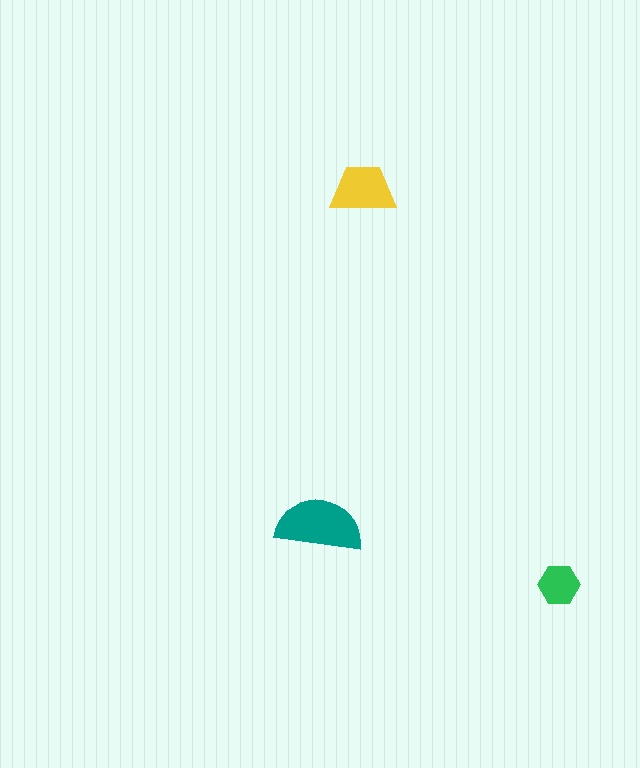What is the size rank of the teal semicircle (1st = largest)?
1st.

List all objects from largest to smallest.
The teal semicircle, the yellow trapezoid, the green hexagon.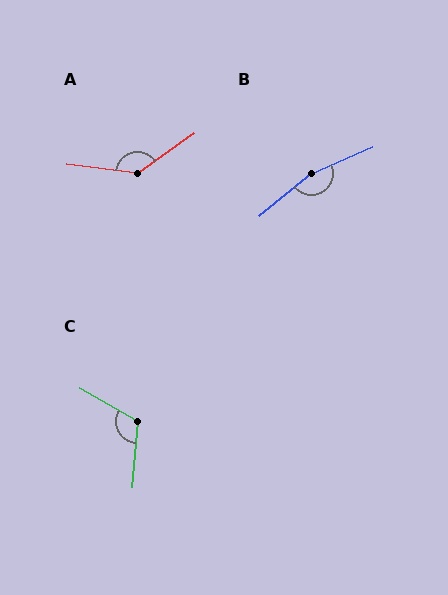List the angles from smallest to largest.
C (115°), A (137°), B (165°).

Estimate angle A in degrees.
Approximately 137 degrees.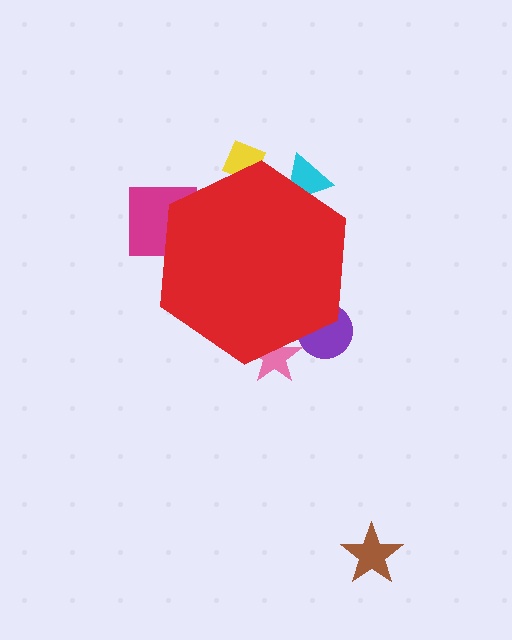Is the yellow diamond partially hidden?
Yes, the yellow diamond is partially hidden behind the red hexagon.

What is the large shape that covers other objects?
A red hexagon.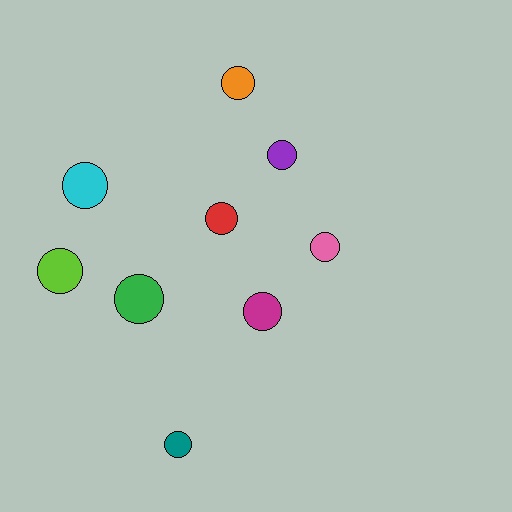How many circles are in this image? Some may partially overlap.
There are 9 circles.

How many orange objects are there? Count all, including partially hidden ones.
There is 1 orange object.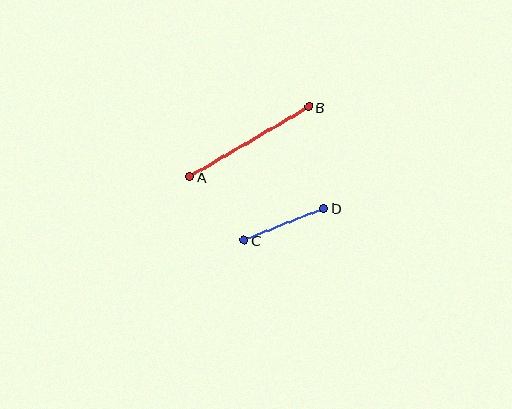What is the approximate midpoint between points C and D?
The midpoint is at approximately (284, 224) pixels.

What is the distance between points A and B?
The distance is approximately 138 pixels.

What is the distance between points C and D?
The distance is approximately 85 pixels.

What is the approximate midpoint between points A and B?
The midpoint is at approximately (249, 142) pixels.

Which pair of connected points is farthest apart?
Points A and B are farthest apart.